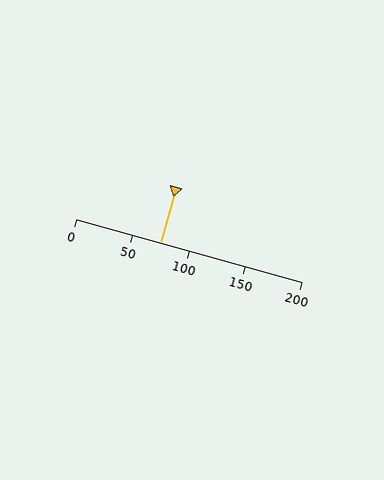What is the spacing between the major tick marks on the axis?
The major ticks are spaced 50 apart.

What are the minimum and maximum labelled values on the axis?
The axis runs from 0 to 200.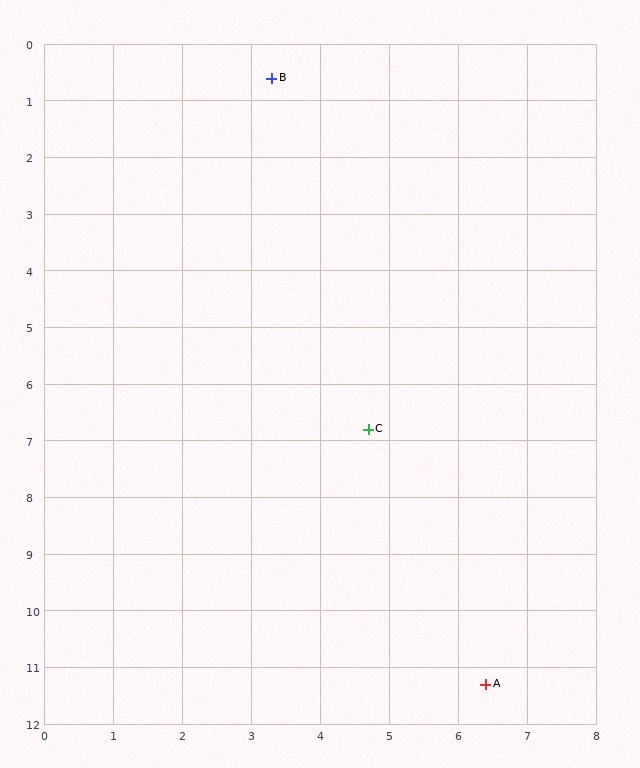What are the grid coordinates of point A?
Point A is at approximately (6.4, 11.3).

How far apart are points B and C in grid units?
Points B and C are about 6.4 grid units apart.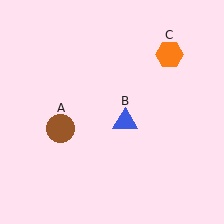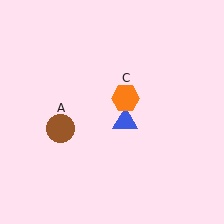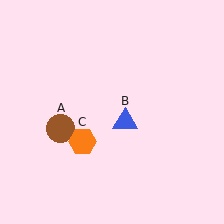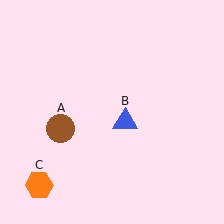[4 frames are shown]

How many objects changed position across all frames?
1 object changed position: orange hexagon (object C).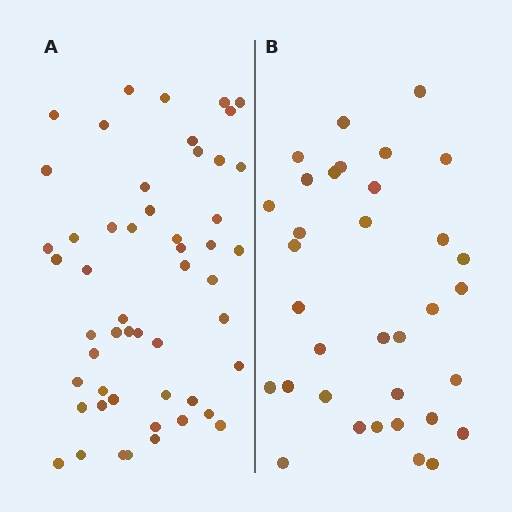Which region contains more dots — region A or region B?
Region A (the left region) has more dots.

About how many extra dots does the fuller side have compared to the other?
Region A has approximately 20 more dots than region B.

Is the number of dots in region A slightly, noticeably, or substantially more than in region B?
Region A has substantially more. The ratio is roughly 1.5 to 1.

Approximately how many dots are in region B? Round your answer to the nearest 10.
About 30 dots. (The exact count is 34, which rounds to 30.)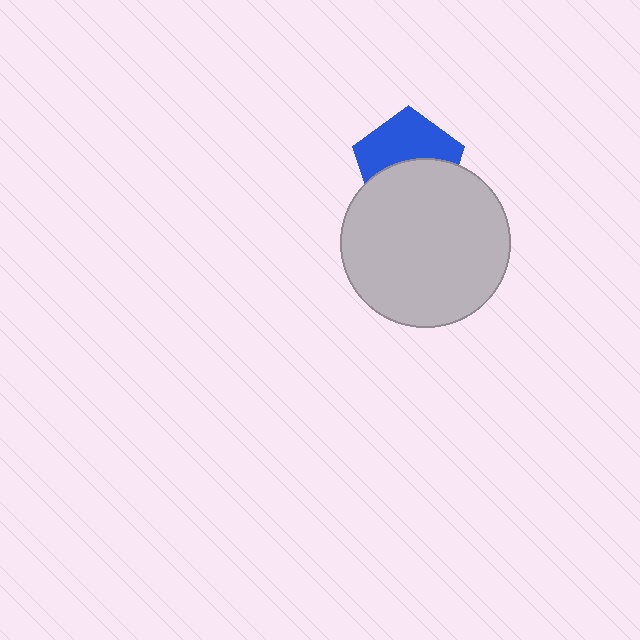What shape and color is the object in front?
The object in front is a light gray circle.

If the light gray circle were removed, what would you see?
You would see the complete blue pentagon.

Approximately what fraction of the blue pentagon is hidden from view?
Roughly 50% of the blue pentagon is hidden behind the light gray circle.